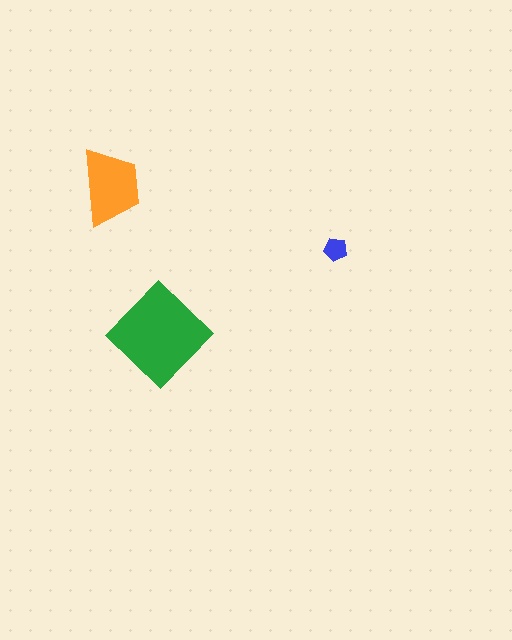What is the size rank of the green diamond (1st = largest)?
1st.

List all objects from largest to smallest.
The green diamond, the orange trapezoid, the blue pentagon.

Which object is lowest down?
The green diamond is bottommost.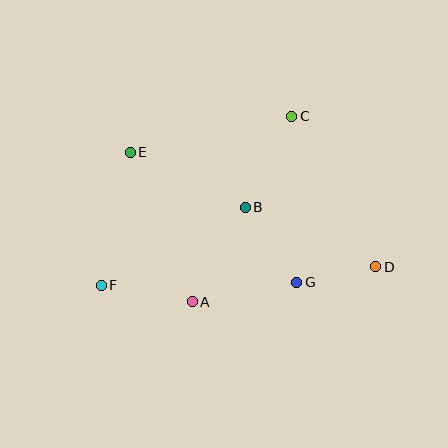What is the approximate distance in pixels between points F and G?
The distance between F and G is approximately 196 pixels.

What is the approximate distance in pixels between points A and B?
The distance between A and B is approximately 108 pixels.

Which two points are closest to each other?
Points D and G are closest to each other.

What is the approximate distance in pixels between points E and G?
The distance between E and G is approximately 211 pixels.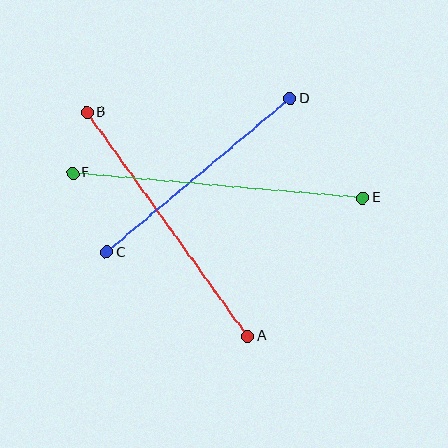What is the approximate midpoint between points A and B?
The midpoint is at approximately (168, 224) pixels.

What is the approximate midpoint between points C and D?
The midpoint is at approximately (198, 175) pixels.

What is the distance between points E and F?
The distance is approximately 291 pixels.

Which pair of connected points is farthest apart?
Points E and F are farthest apart.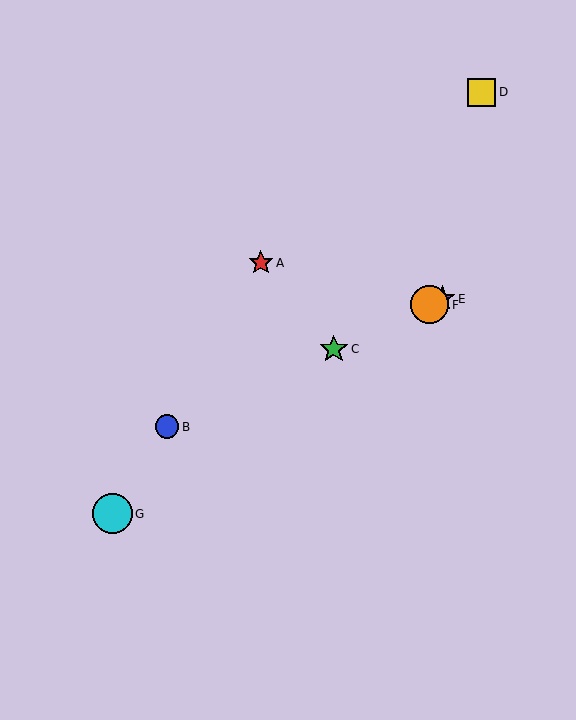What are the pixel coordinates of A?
Object A is at (261, 263).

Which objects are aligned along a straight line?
Objects B, C, E, F are aligned along a straight line.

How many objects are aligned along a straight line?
4 objects (B, C, E, F) are aligned along a straight line.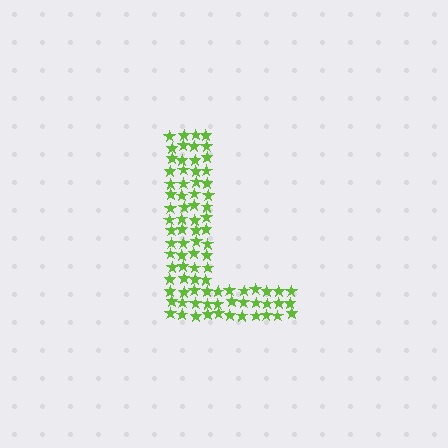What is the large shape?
The large shape is the letter L.